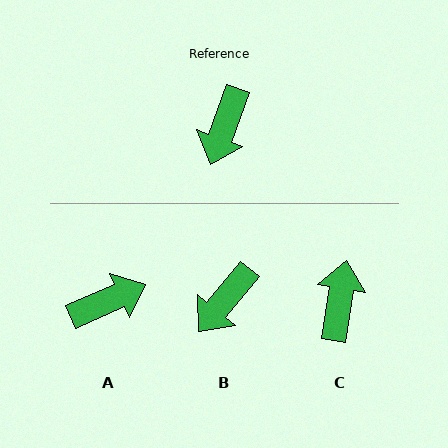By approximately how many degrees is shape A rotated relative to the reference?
Approximately 133 degrees counter-clockwise.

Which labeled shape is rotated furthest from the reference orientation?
C, about 169 degrees away.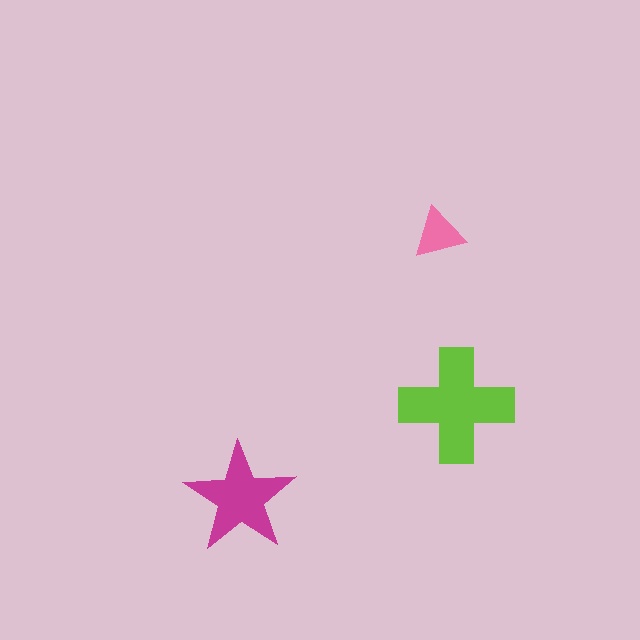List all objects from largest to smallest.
The lime cross, the magenta star, the pink triangle.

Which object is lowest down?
The magenta star is bottommost.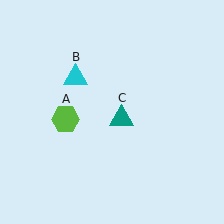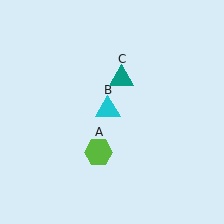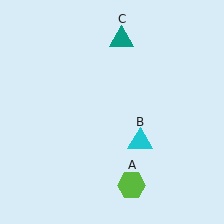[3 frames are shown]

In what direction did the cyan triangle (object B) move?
The cyan triangle (object B) moved down and to the right.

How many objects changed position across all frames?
3 objects changed position: lime hexagon (object A), cyan triangle (object B), teal triangle (object C).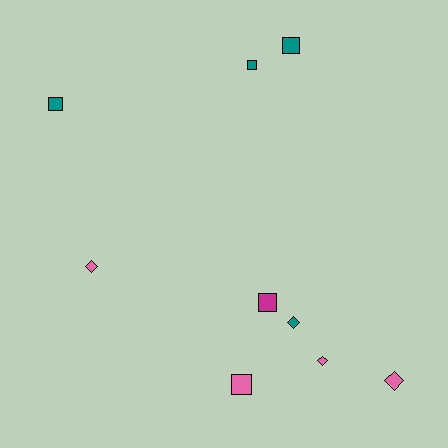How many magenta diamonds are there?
There are no magenta diamonds.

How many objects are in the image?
There are 9 objects.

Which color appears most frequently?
Pink, with 4 objects.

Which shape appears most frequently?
Square, with 5 objects.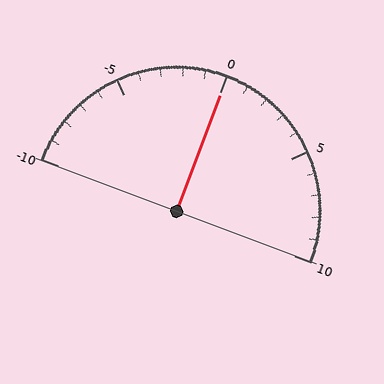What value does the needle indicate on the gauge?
The needle indicates approximately 0.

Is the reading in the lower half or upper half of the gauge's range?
The reading is in the upper half of the range (-10 to 10).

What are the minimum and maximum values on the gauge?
The gauge ranges from -10 to 10.